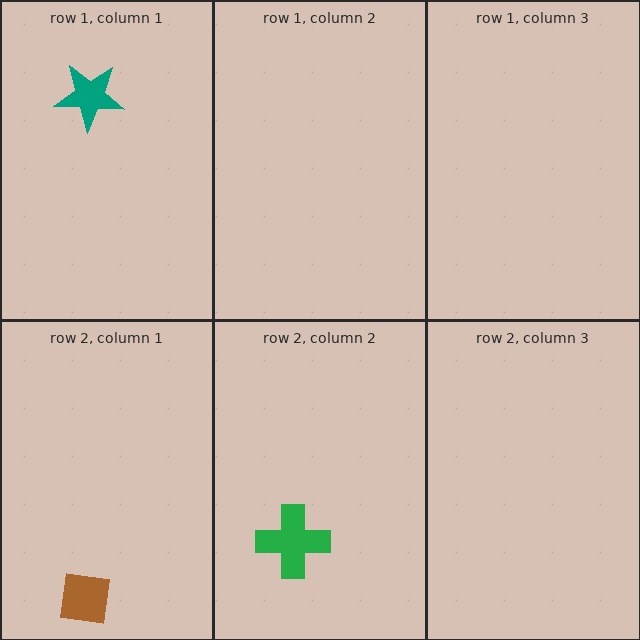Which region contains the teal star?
The row 1, column 1 region.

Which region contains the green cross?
The row 2, column 2 region.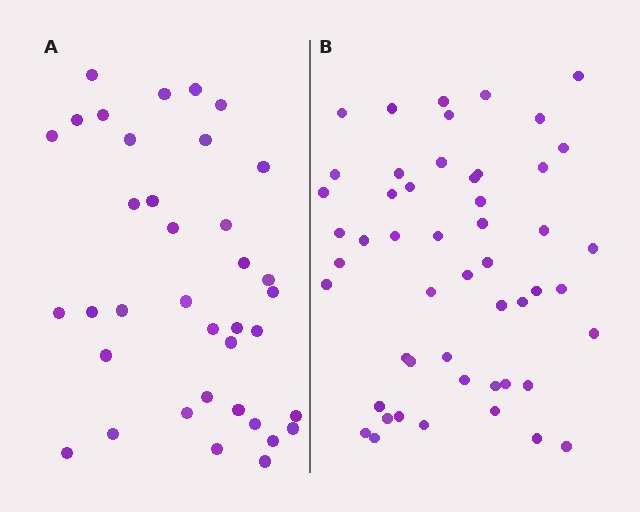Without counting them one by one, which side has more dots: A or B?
Region B (the right region) has more dots.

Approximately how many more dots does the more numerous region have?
Region B has approximately 15 more dots than region A.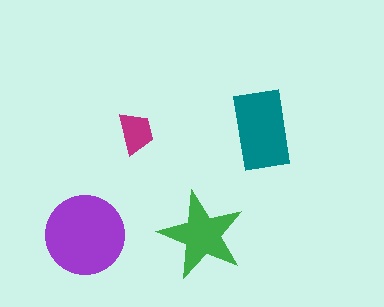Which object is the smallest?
The magenta trapezoid.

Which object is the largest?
The purple circle.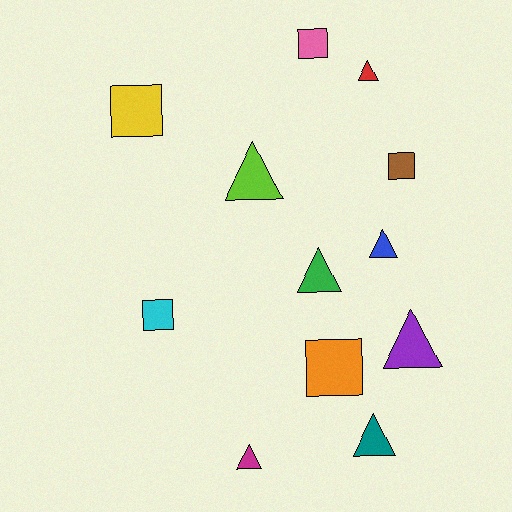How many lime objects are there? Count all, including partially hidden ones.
There is 1 lime object.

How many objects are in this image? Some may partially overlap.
There are 12 objects.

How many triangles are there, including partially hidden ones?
There are 7 triangles.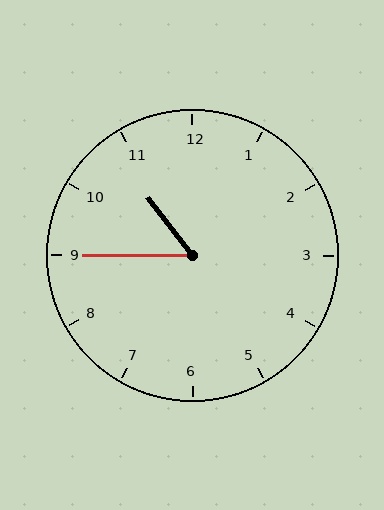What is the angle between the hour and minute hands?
Approximately 52 degrees.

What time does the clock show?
10:45.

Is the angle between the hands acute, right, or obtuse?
It is acute.